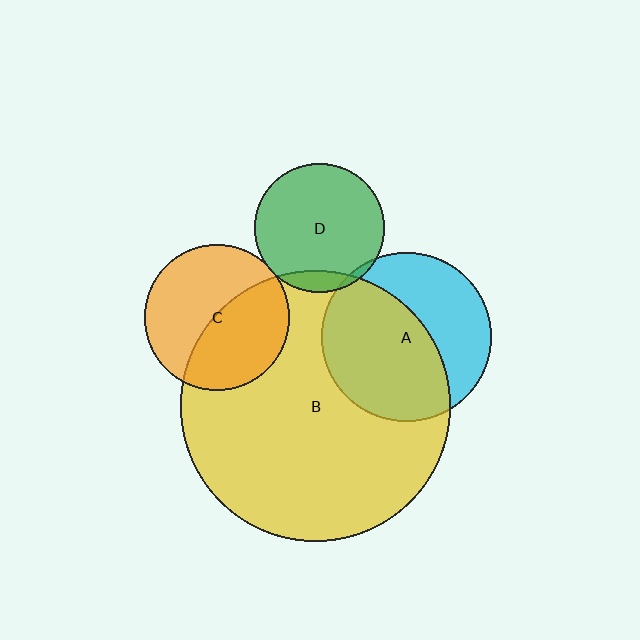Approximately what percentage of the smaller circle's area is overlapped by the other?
Approximately 10%.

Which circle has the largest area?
Circle B (yellow).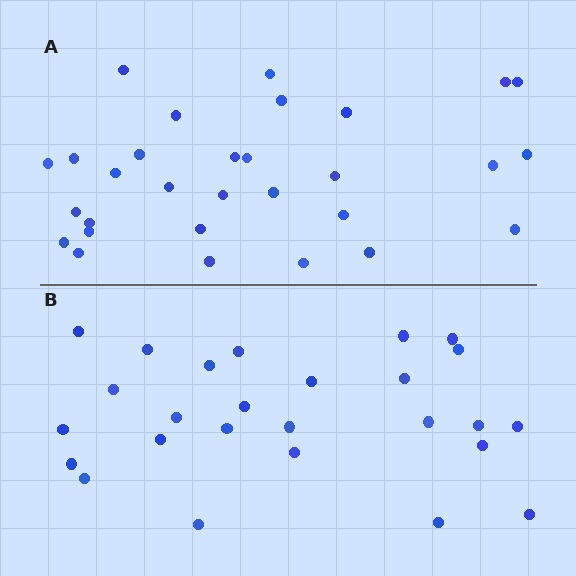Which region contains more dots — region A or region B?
Region A (the top region) has more dots.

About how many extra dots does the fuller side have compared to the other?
Region A has about 4 more dots than region B.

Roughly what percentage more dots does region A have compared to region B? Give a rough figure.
About 15% more.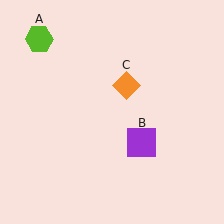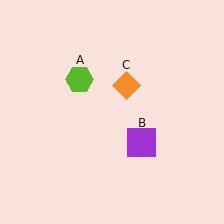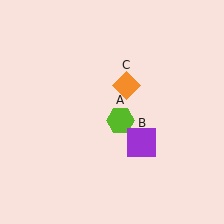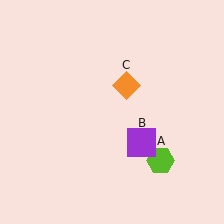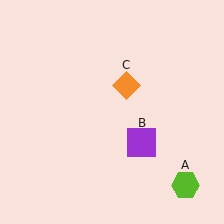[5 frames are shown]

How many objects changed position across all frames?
1 object changed position: lime hexagon (object A).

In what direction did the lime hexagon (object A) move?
The lime hexagon (object A) moved down and to the right.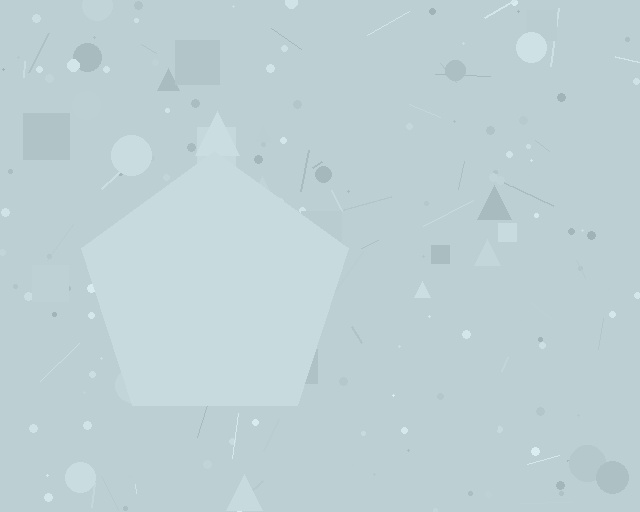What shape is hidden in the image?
A pentagon is hidden in the image.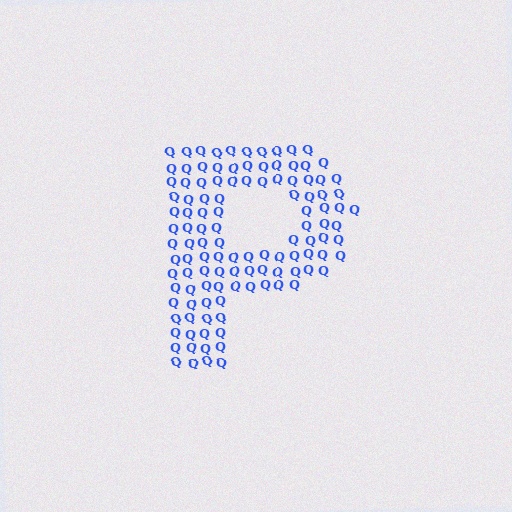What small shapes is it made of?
It is made of small letter Q's.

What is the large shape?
The large shape is the letter P.